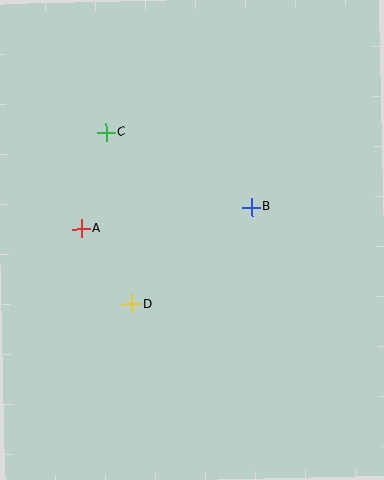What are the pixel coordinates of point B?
Point B is at (251, 207).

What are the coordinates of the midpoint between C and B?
The midpoint between C and B is at (179, 170).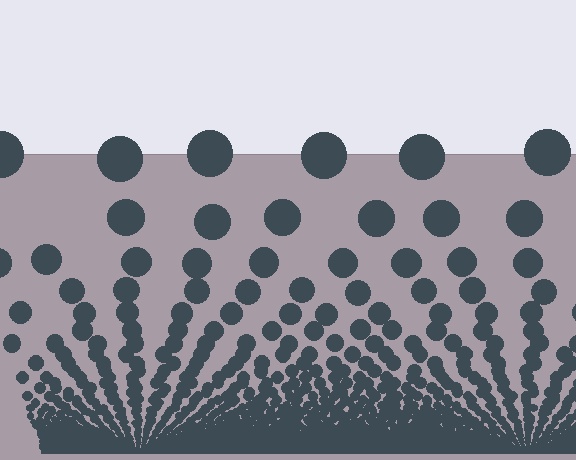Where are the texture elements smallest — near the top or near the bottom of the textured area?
Near the bottom.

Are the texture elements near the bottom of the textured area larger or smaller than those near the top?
Smaller. The gradient is inverted — elements near the bottom are smaller and denser.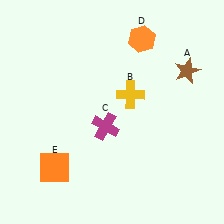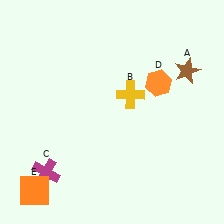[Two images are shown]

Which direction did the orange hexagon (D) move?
The orange hexagon (D) moved down.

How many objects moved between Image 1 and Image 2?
3 objects moved between the two images.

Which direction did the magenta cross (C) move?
The magenta cross (C) moved left.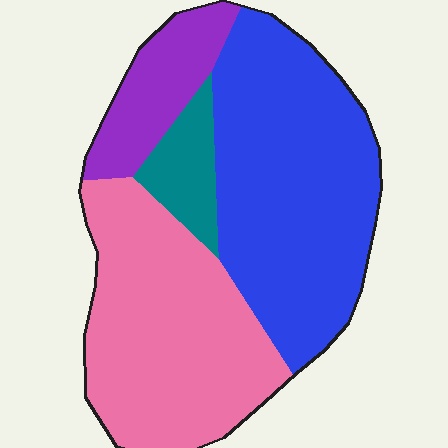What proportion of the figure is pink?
Pink covers about 35% of the figure.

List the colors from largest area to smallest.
From largest to smallest: blue, pink, purple, teal.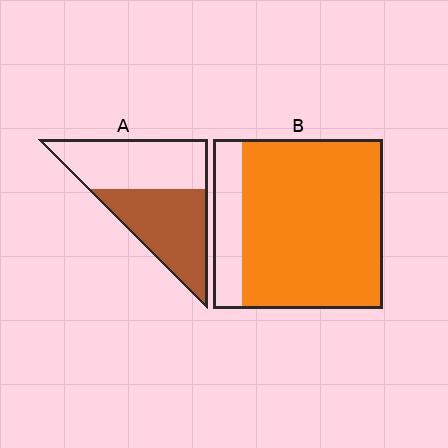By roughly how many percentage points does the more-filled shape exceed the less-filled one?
By roughly 35 percentage points (B over A).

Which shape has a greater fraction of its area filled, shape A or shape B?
Shape B.